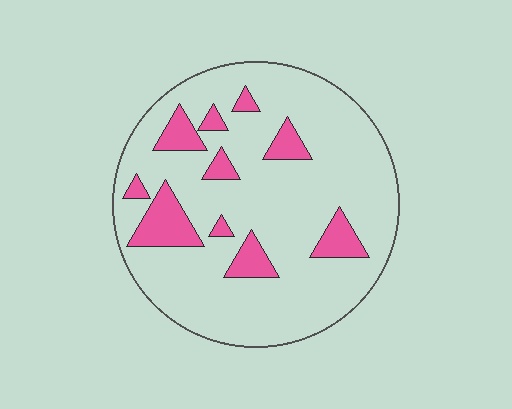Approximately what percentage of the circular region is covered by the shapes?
Approximately 15%.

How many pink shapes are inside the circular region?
10.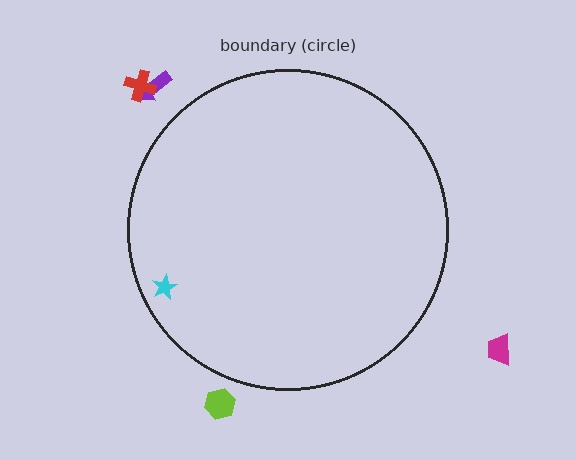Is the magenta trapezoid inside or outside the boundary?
Outside.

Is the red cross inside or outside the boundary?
Outside.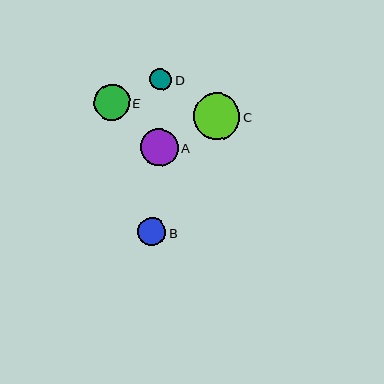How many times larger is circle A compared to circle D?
Circle A is approximately 1.7 times the size of circle D.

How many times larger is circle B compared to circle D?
Circle B is approximately 1.3 times the size of circle D.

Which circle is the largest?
Circle C is the largest with a size of approximately 47 pixels.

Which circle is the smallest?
Circle D is the smallest with a size of approximately 22 pixels.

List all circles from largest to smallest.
From largest to smallest: C, A, E, B, D.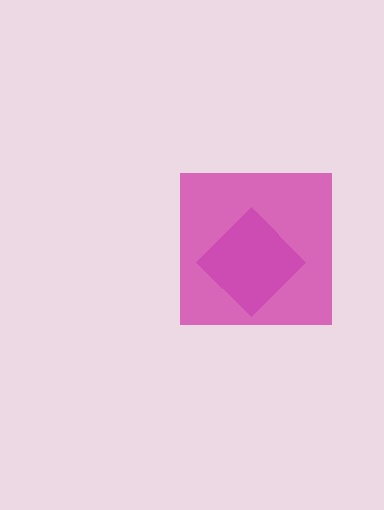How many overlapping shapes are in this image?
There are 2 overlapping shapes in the image.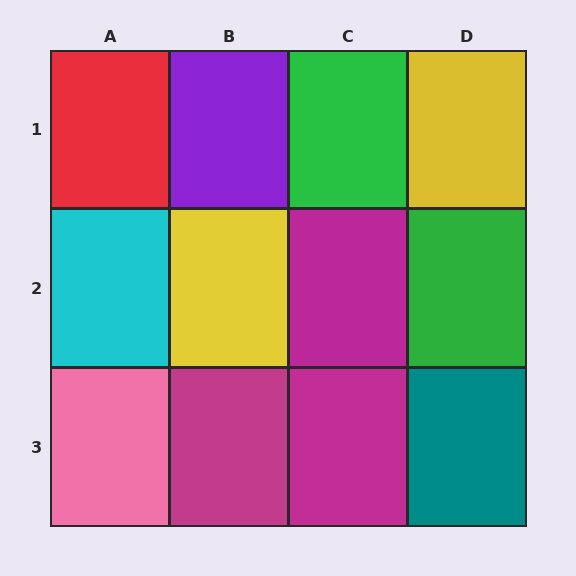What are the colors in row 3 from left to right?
Pink, magenta, magenta, teal.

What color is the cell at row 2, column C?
Magenta.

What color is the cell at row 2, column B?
Yellow.